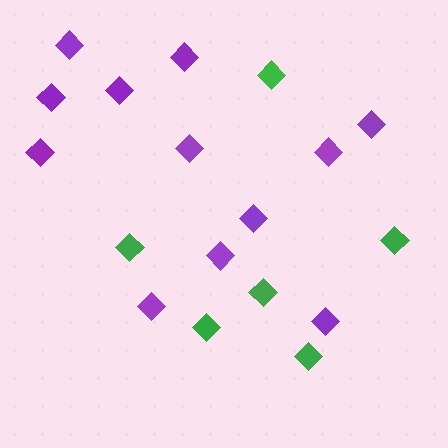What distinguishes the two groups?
There are 2 groups: one group of green diamonds (6) and one group of purple diamonds (12).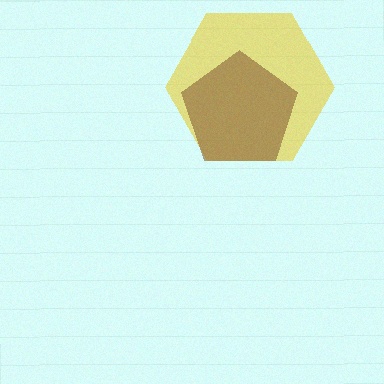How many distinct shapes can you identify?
There are 2 distinct shapes: a yellow hexagon, a brown pentagon.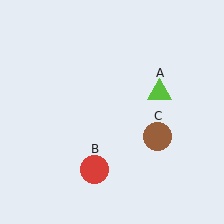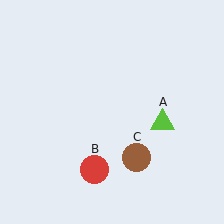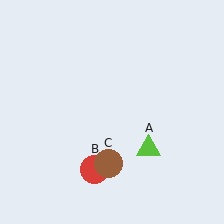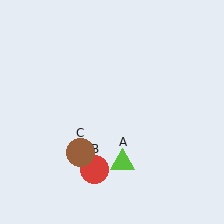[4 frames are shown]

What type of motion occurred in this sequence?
The lime triangle (object A), brown circle (object C) rotated clockwise around the center of the scene.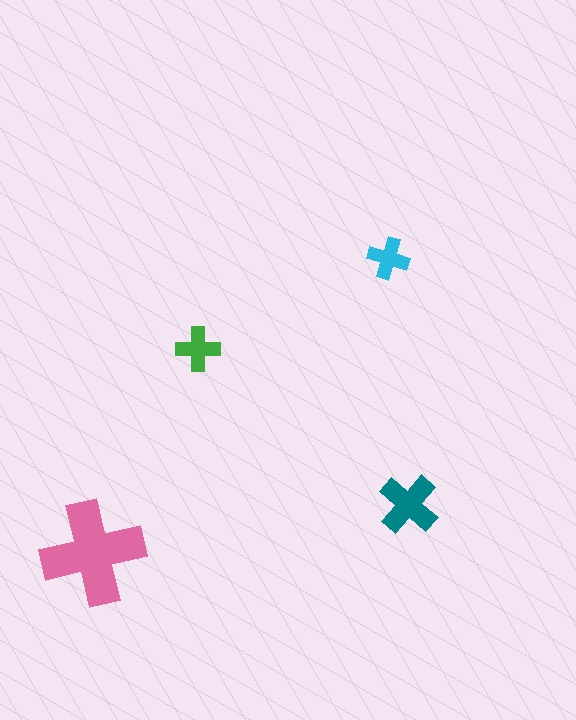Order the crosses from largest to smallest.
the pink one, the teal one, the green one, the cyan one.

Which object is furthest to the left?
The pink cross is leftmost.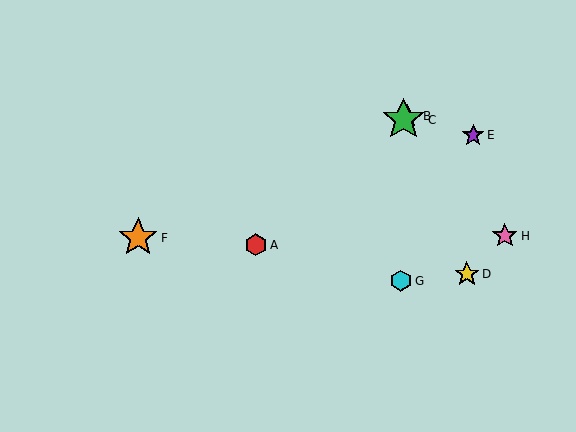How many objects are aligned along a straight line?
3 objects (A, B, C) are aligned along a straight line.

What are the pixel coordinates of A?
Object A is at (256, 245).